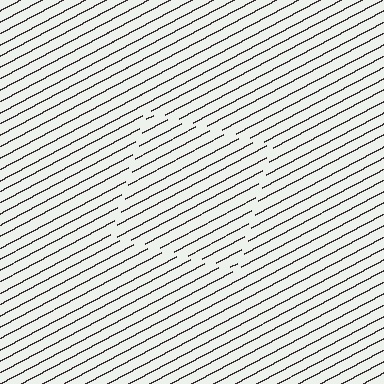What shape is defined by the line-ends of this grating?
An illusory square. The interior of the shape contains the same grating, shifted by half a period — the contour is defined by the phase discontinuity where line-ends from the inner and outer gratings abut.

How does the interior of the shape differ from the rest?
The interior of the shape contains the same grating, shifted by half a period — the contour is defined by the phase discontinuity where line-ends from the inner and outer gratings abut.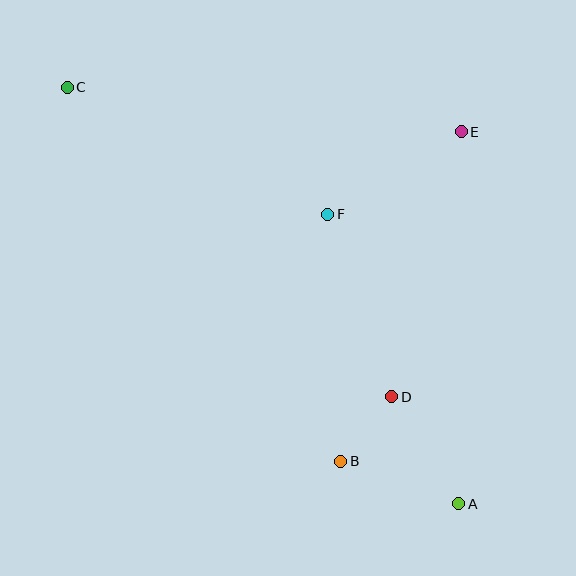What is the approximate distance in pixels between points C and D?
The distance between C and D is approximately 449 pixels.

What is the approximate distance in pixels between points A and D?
The distance between A and D is approximately 126 pixels.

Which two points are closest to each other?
Points B and D are closest to each other.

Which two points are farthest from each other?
Points A and C are farthest from each other.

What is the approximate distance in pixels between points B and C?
The distance between B and C is approximately 464 pixels.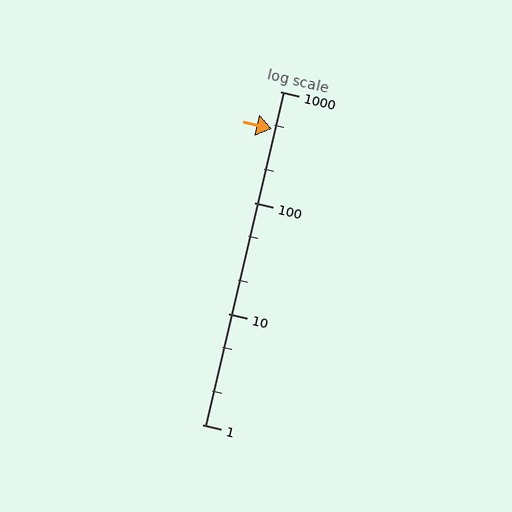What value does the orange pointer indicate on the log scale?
The pointer indicates approximately 460.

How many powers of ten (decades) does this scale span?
The scale spans 3 decades, from 1 to 1000.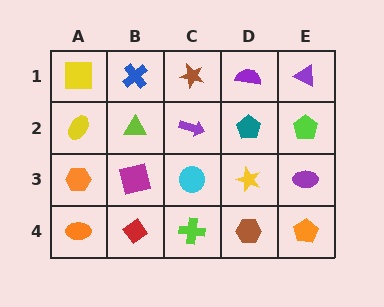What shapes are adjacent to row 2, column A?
A yellow square (row 1, column A), an orange hexagon (row 3, column A), a lime triangle (row 2, column B).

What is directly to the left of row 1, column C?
A blue cross.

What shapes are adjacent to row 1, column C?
A purple arrow (row 2, column C), a blue cross (row 1, column B), a purple semicircle (row 1, column D).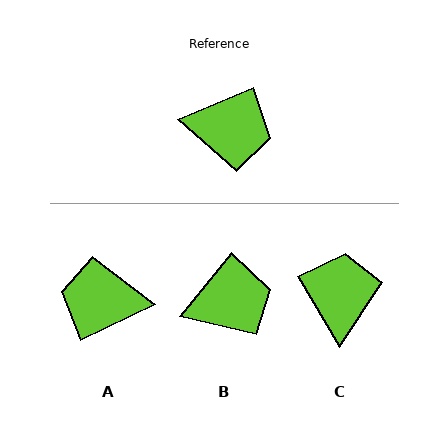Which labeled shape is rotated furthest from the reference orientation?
A, about 176 degrees away.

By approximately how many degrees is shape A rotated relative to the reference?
Approximately 176 degrees clockwise.